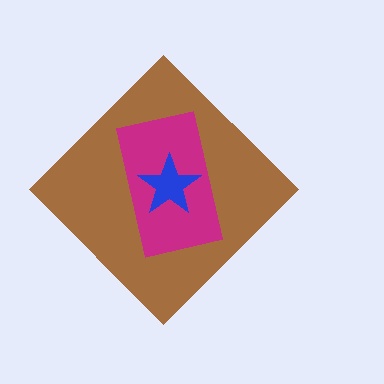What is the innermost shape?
The blue star.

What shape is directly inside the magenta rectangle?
The blue star.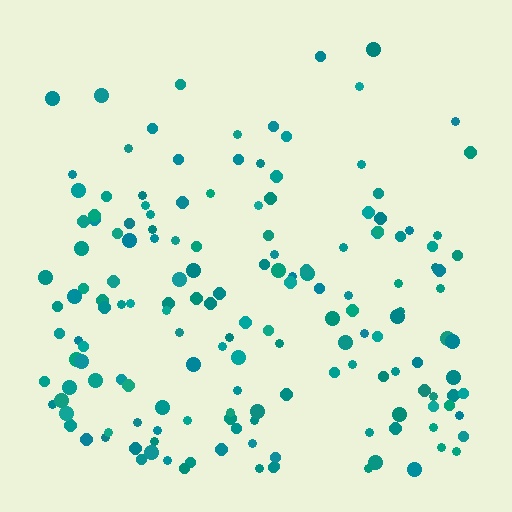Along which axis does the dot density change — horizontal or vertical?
Vertical.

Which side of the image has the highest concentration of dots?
The bottom.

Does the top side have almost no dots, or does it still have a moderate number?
Still a moderate number, just noticeably fewer than the bottom.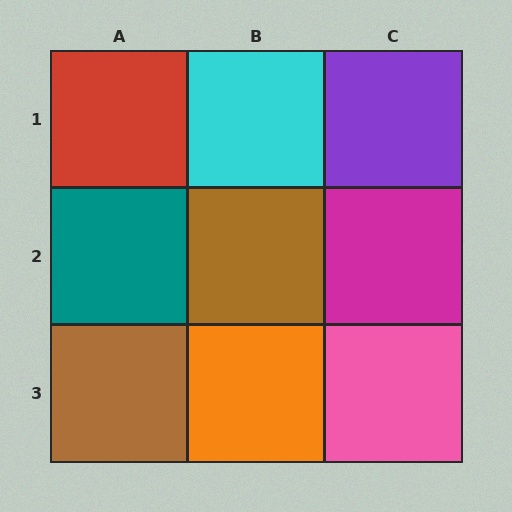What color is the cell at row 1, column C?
Purple.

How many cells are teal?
1 cell is teal.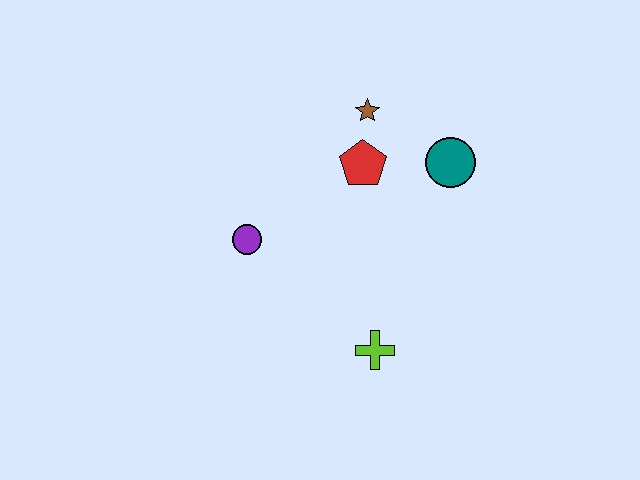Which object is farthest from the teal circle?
The purple circle is farthest from the teal circle.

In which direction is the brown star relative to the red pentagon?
The brown star is above the red pentagon.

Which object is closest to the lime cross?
The purple circle is closest to the lime cross.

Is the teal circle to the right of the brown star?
Yes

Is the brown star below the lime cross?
No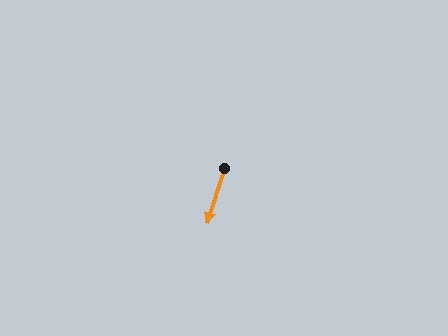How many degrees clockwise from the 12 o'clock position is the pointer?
Approximately 197 degrees.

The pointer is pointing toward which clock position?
Roughly 7 o'clock.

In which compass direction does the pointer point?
South.